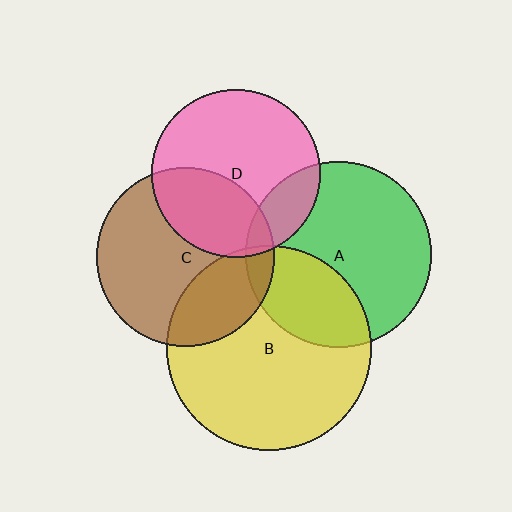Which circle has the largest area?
Circle B (yellow).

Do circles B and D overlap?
Yes.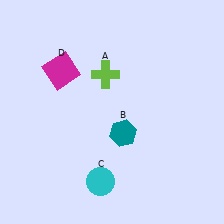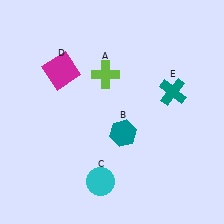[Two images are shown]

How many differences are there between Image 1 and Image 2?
There is 1 difference between the two images.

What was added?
A teal cross (E) was added in Image 2.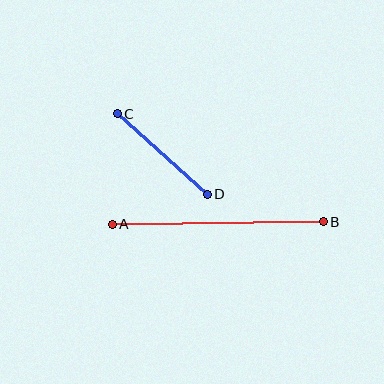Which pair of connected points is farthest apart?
Points A and B are farthest apart.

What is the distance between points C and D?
The distance is approximately 121 pixels.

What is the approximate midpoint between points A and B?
The midpoint is at approximately (218, 223) pixels.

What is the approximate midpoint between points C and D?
The midpoint is at approximately (162, 154) pixels.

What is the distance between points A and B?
The distance is approximately 211 pixels.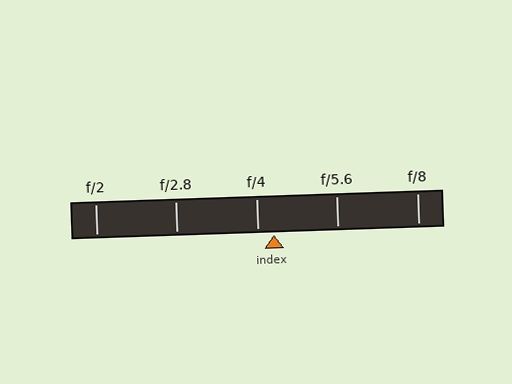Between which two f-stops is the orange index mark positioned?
The index mark is between f/4 and f/5.6.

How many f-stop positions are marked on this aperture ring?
There are 5 f-stop positions marked.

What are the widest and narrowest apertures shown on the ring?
The widest aperture shown is f/2 and the narrowest is f/8.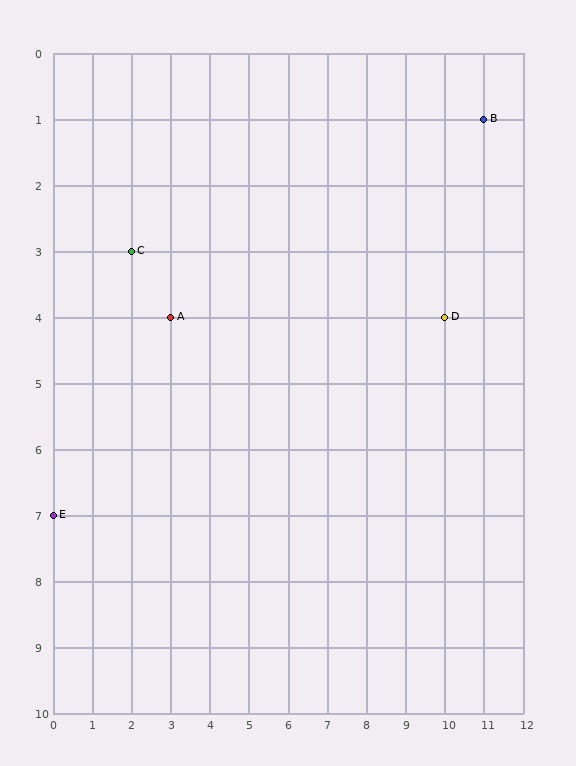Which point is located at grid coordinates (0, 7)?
Point E is at (0, 7).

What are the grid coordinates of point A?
Point A is at grid coordinates (3, 4).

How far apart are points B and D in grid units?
Points B and D are 1 column and 3 rows apart (about 3.2 grid units diagonally).